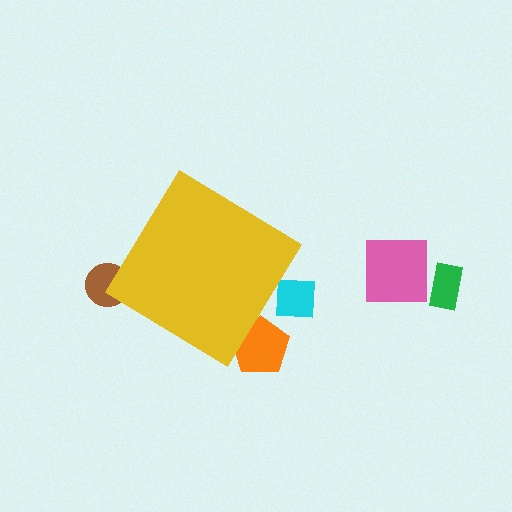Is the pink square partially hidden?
No, the pink square is fully visible.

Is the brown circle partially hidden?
Yes, the brown circle is partially hidden behind the yellow diamond.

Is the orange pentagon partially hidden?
Yes, the orange pentagon is partially hidden behind the yellow diamond.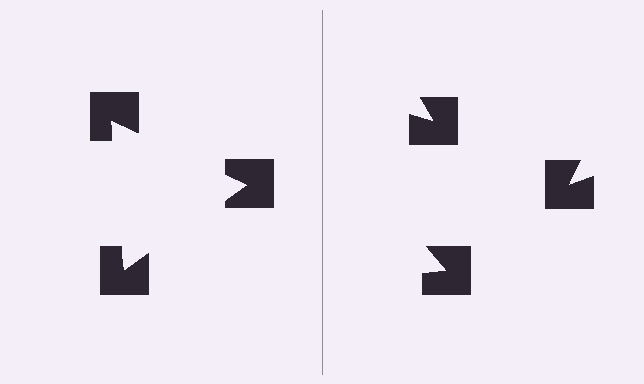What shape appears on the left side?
An illusory triangle.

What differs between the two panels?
The notched squares are positioned identically on both sides; only the wedge orientations differ. On the left they align to a triangle; on the right they are misaligned.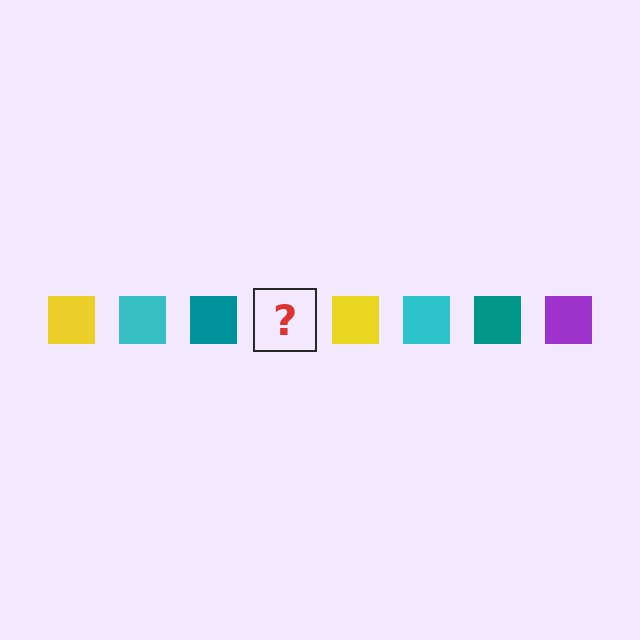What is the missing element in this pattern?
The missing element is a purple square.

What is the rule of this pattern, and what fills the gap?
The rule is that the pattern cycles through yellow, cyan, teal, purple squares. The gap should be filled with a purple square.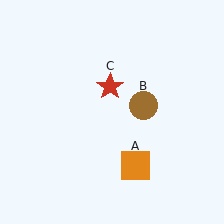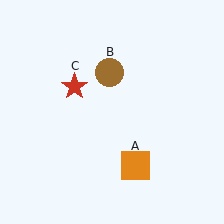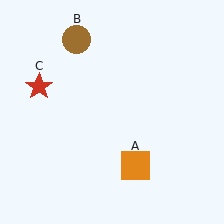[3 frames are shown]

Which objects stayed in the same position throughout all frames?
Orange square (object A) remained stationary.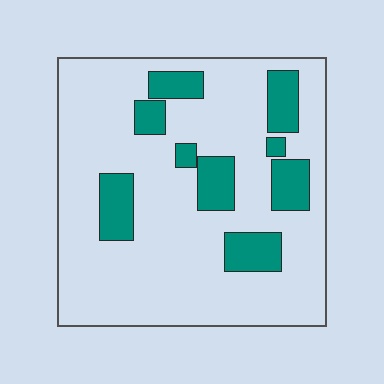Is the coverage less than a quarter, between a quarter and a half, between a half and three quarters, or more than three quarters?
Less than a quarter.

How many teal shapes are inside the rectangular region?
9.